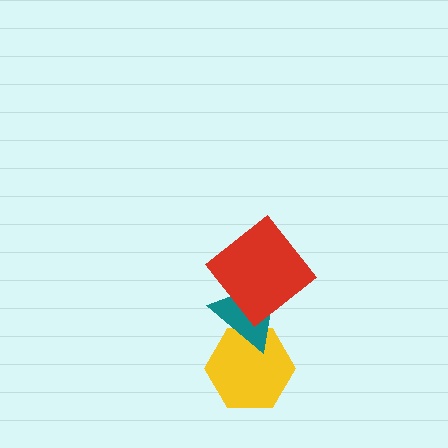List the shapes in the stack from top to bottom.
From top to bottom: the red diamond, the teal triangle, the yellow hexagon.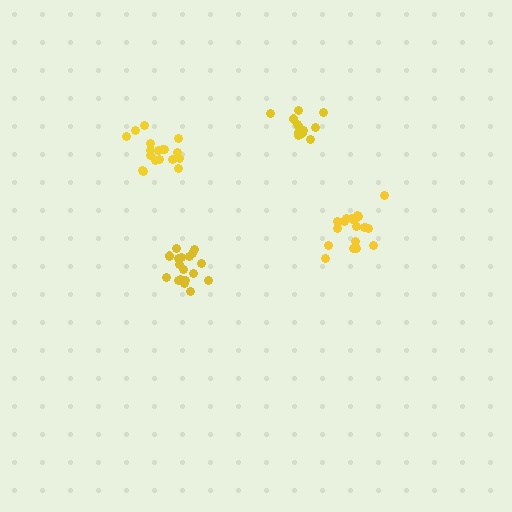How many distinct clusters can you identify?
There are 4 distinct clusters.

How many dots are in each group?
Group 1: 19 dots, Group 2: 14 dots, Group 3: 18 dots, Group 4: 19 dots (70 total).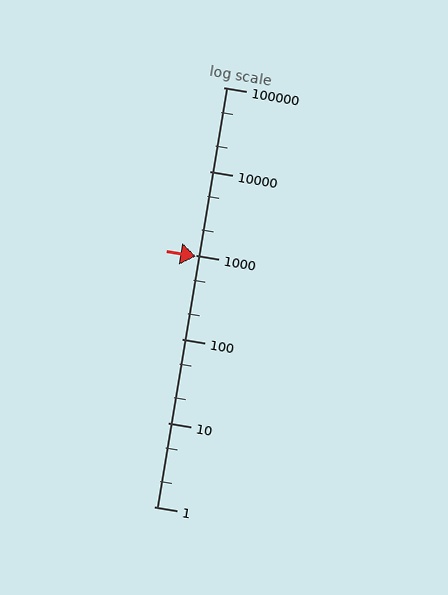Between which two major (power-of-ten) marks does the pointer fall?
The pointer is between 100 and 1000.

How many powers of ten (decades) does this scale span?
The scale spans 5 decades, from 1 to 100000.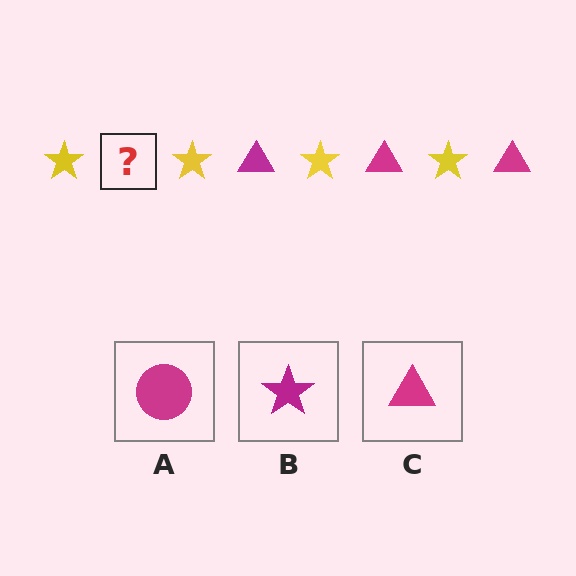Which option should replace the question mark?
Option C.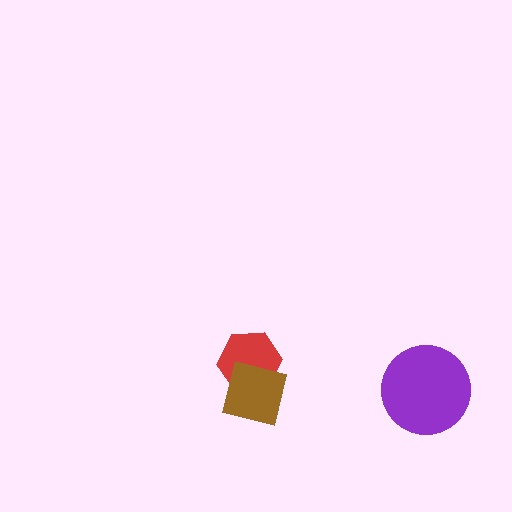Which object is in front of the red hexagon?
The brown square is in front of the red hexagon.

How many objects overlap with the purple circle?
0 objects overlap with the purple circle.